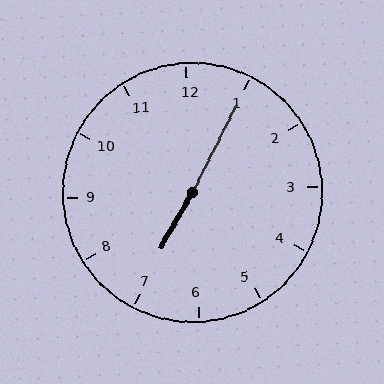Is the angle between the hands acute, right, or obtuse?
It is obtuse.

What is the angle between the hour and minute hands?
Approximately 178 degrees.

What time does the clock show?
7:05.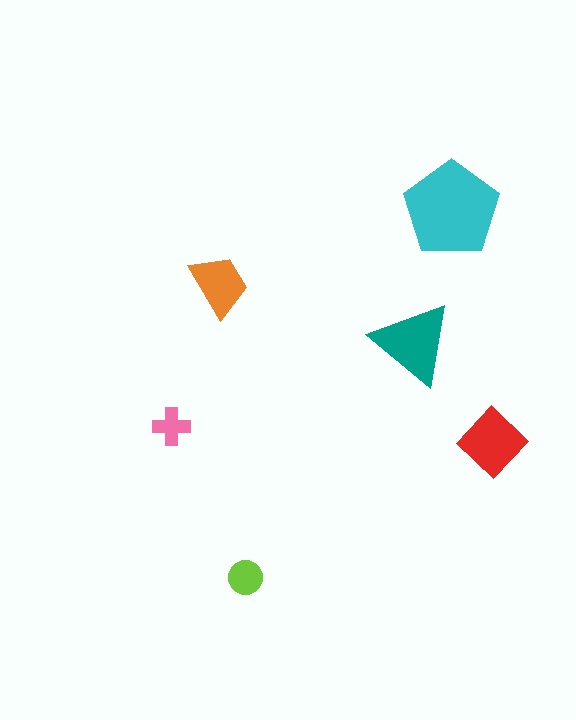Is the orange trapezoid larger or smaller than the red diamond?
Smaller.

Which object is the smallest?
The pink cross.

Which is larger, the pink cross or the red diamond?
The red diamond.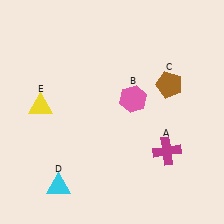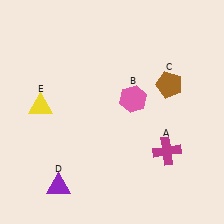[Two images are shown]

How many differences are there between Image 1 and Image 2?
There is 1 difference between the two images.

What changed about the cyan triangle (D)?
In Image 1, D is cyan. In Image 2, it changed to purple.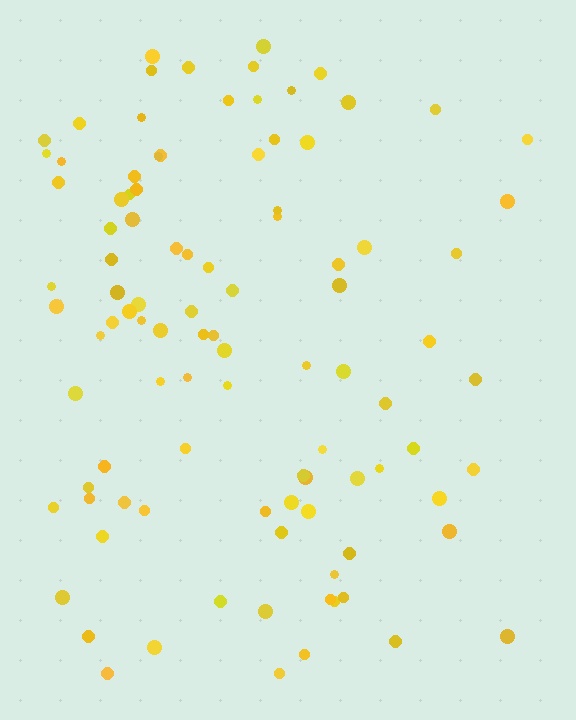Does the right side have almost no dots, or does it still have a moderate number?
Still a moderate number, just noticeably fewer than the left.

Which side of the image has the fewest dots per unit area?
The right.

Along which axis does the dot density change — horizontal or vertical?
Horizontal.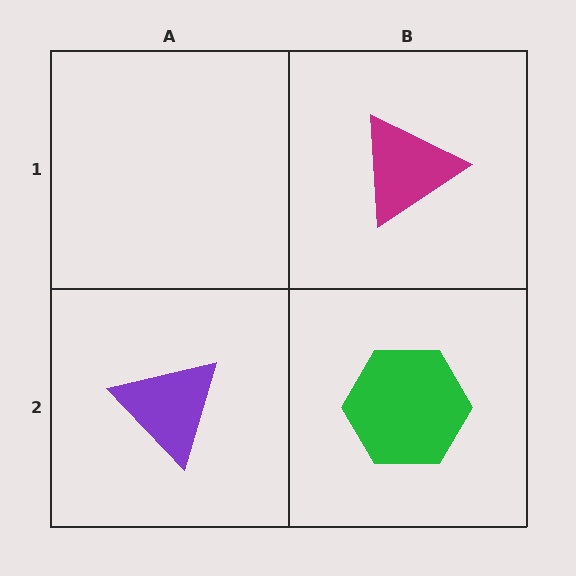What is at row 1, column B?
A magenta triangle.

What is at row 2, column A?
A purple triangle.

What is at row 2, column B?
A green hexagon.